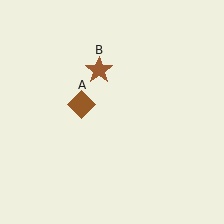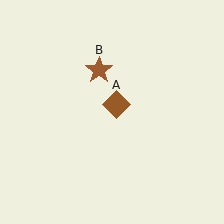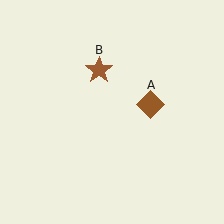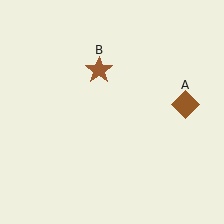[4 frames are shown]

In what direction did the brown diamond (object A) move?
The brown diamond (object A) moved right.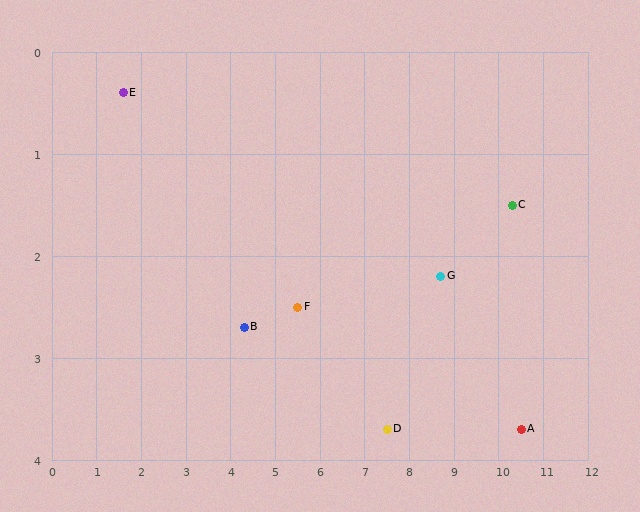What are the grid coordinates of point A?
Point A is at approximately (10.5, 3.7).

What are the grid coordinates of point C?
Point C is at approximately (10.3, 1.5).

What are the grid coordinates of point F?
Point F is at approximately (5.5, 2.5).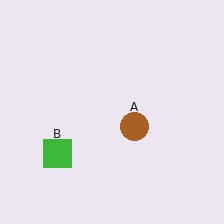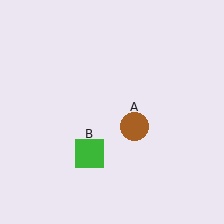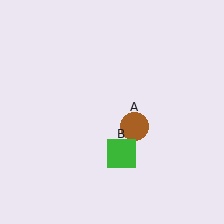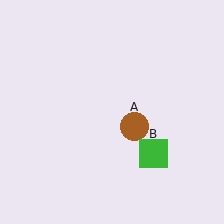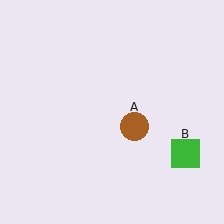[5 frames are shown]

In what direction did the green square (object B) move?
The green square (object B) moved right.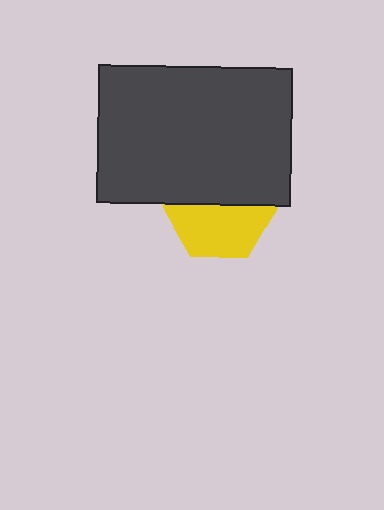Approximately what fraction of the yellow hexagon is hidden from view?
Roughly 49% of the yellow hexagon is hidden behind the dark gray rectangle.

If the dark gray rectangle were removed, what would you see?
You would see the complete yellow hexagon.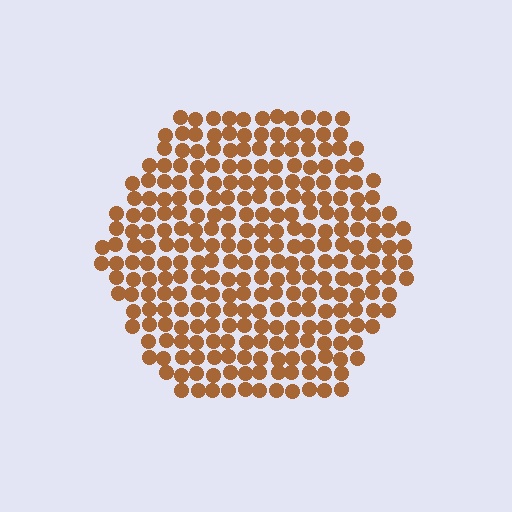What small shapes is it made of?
It is made of small circles.